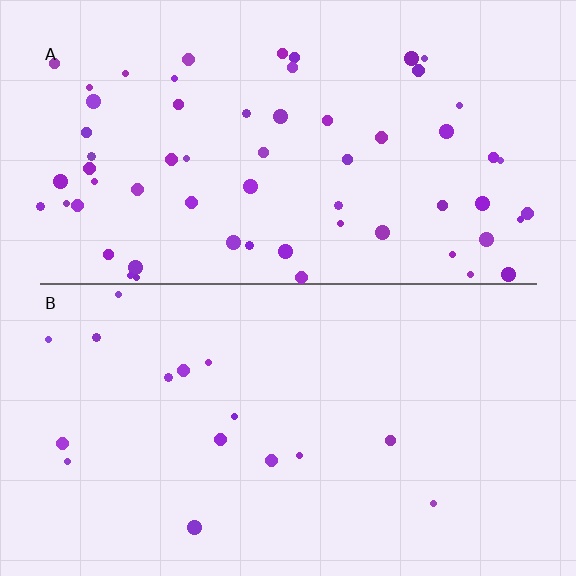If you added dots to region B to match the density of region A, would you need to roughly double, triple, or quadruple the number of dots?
Approximately quadruple.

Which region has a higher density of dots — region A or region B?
A (the top).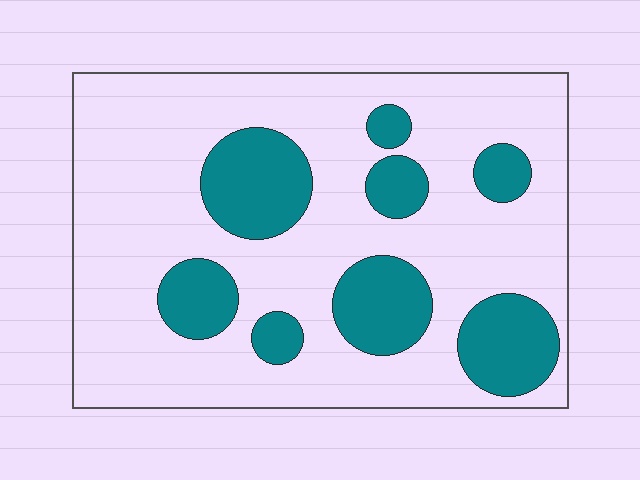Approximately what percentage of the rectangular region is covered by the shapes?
Approximately 25%.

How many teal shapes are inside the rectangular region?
8.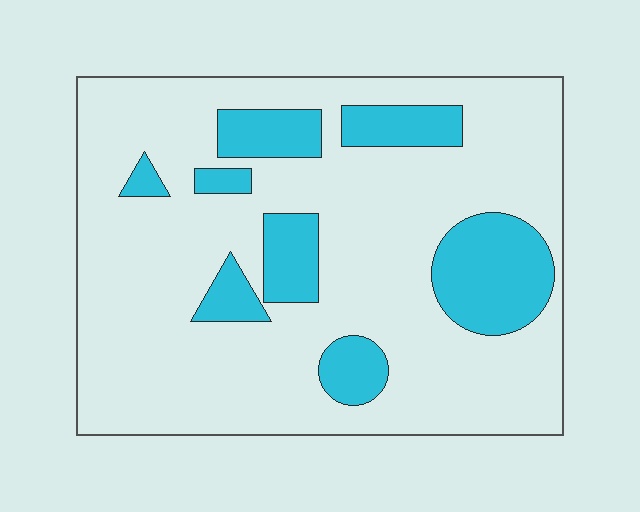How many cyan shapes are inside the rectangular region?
8.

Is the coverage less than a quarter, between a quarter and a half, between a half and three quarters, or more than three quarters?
Less than a quarter.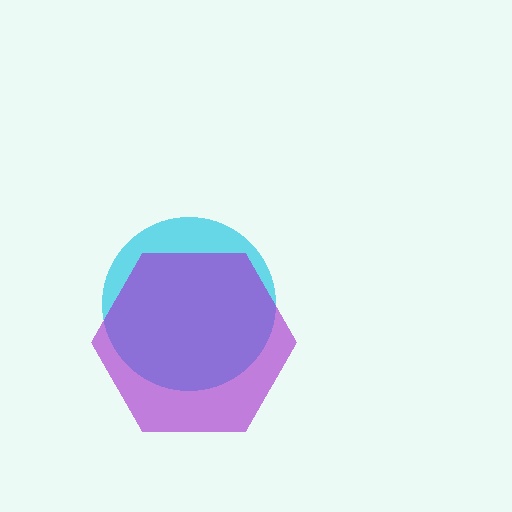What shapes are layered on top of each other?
The layered shapes are: a cyan circle, a purple hexagon.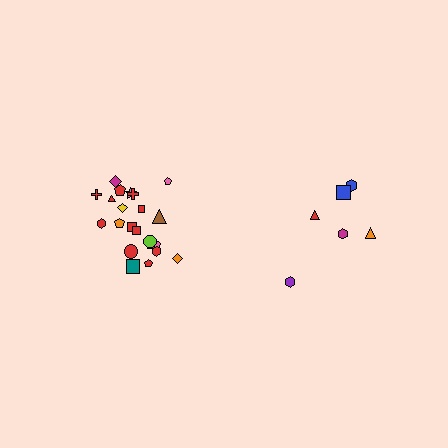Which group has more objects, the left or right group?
The left group.